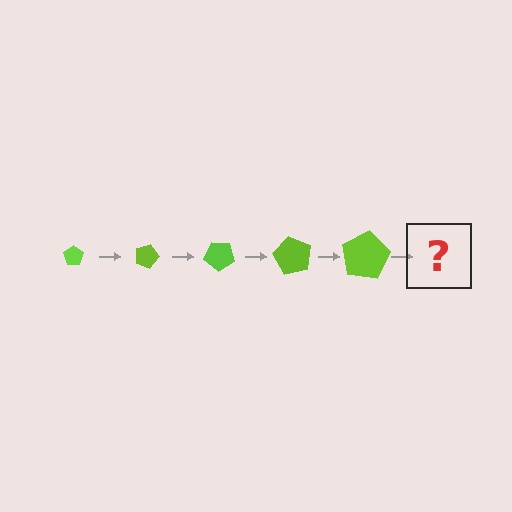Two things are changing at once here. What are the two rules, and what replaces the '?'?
The two rules are that the pentagon grows larger each step and it rotates 20 degrees each step. The '?' should be a pentagon, larger than the previous one and rotated 100 degrees from the start.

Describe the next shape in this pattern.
It should be a pentagon, larger than the previous one and rotated 100 degrees from the start.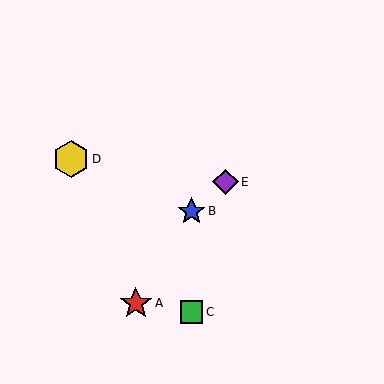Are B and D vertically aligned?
No, B is at x≈191 and D is at x≈71.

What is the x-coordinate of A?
Object A is at x≈136.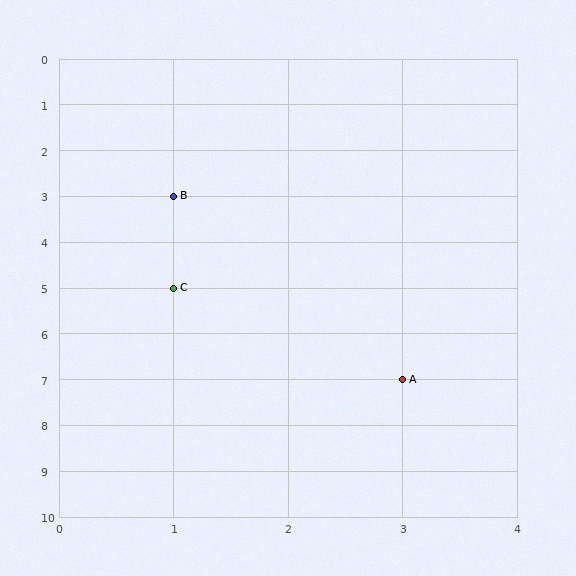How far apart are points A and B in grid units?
Points A and B are 2 columns and 4 rows apart (about 4.5 grid units diagonally).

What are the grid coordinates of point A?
Point A is at grid coordinates (3, 7).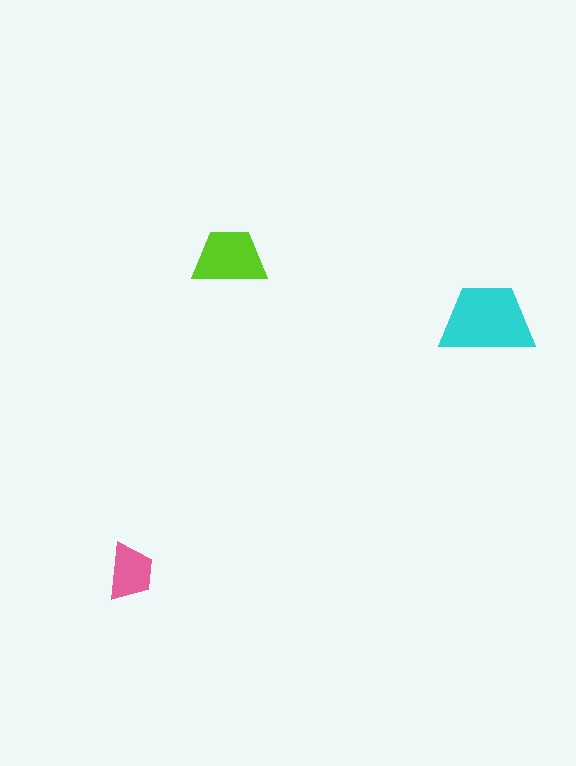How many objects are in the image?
There are 3 objects in the image.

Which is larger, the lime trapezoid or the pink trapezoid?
The lime one.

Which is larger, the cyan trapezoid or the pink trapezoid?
The cyan one.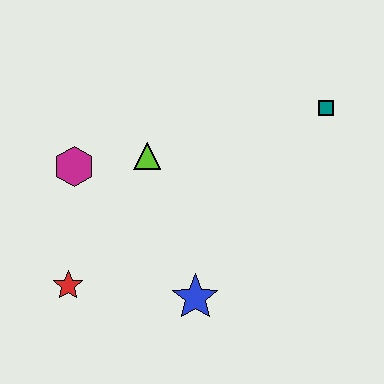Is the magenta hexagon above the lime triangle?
No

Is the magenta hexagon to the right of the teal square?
No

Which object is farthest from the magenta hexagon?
The teal square is farthest from the magenta hexagon.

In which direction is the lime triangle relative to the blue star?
The lime triangle is above the blue star.